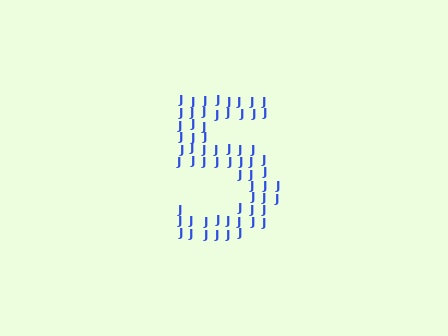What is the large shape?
The large shape is the digit 5.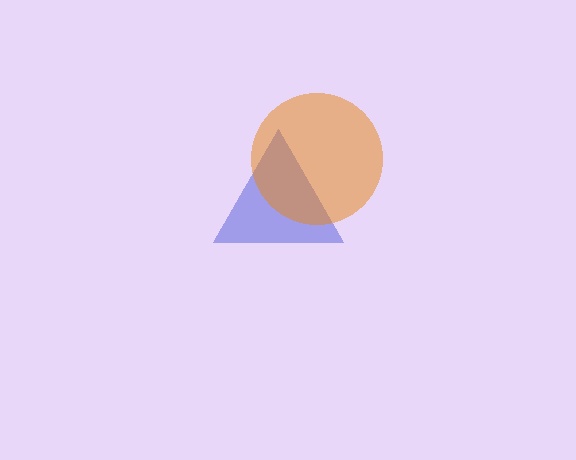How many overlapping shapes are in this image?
There are 2 overlapping shapes in the image.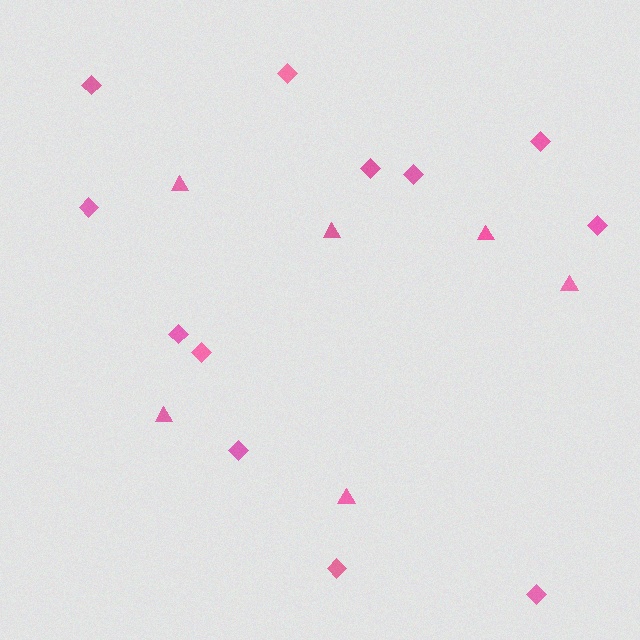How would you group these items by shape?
There are 2 groups: one group of diamonds (12) and one group of triangles (6).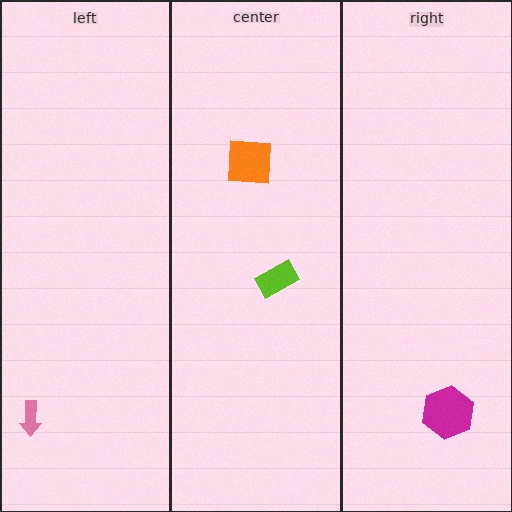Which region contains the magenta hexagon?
The right region.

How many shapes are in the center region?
2.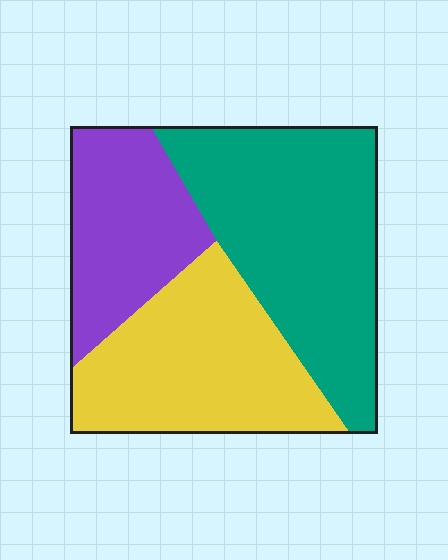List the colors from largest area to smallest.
From largest to smallest: teal, yellow, purple.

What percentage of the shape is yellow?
Yellow takes up about one third (1/3) of the shape.